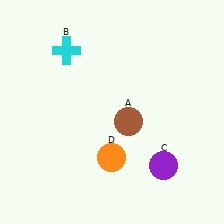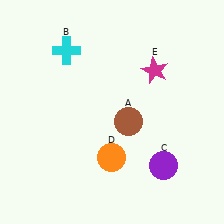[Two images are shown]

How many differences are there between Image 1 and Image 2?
There is 1 difference between the two images.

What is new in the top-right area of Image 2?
A magenta star (E) was added in the top-right area of Image 2.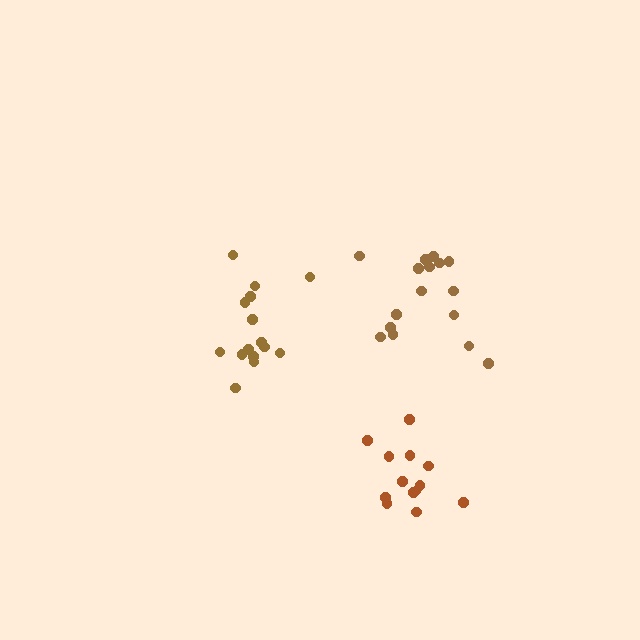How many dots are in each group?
Group 1: 15 dots, Group 2: 16 dots, Group 3: 13 dots (44 total).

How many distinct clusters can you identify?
There are 3 distinct clusters.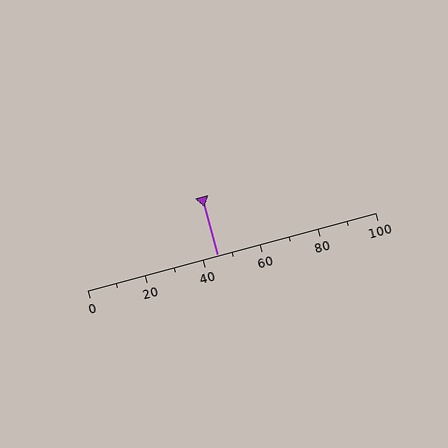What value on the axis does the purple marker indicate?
The marker indicates approximately 45.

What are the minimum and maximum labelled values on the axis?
The axis runs from 0 to 100.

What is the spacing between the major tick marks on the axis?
The major ticks are spaced 20 apart.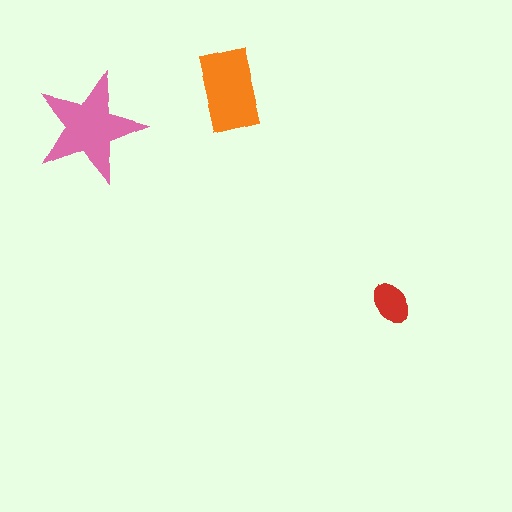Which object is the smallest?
The red ellipse.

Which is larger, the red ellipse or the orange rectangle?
The orange rectangle.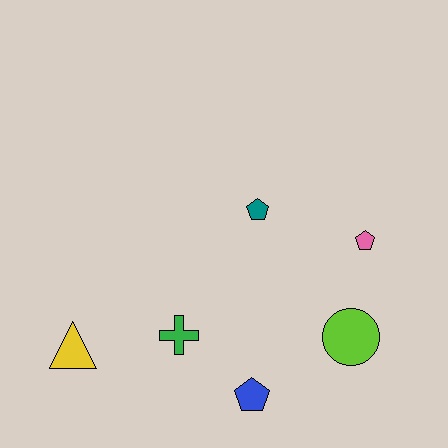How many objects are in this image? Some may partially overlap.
There are 6 objects.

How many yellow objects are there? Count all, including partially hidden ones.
There is 1 yellow object.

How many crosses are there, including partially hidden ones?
There is 1 cross.